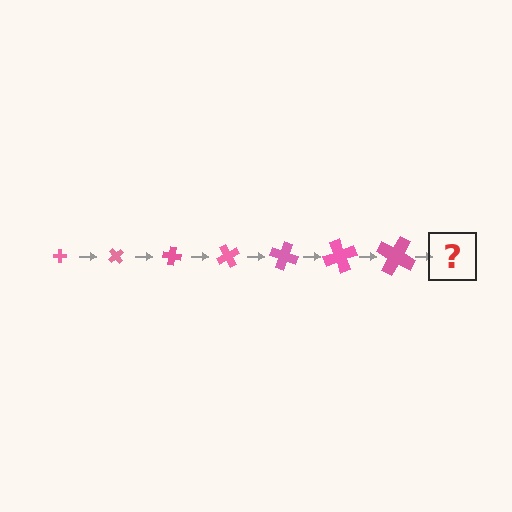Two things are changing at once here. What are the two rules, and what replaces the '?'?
The two rules are that the cross grows larger each step and it rotates 50 degrees each step. The '?' should be a cross, larger than the previous one and rotated 350 degrees from the start.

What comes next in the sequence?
The next element should be a cross, larger than the previous one and rotated 350 degrees from the start.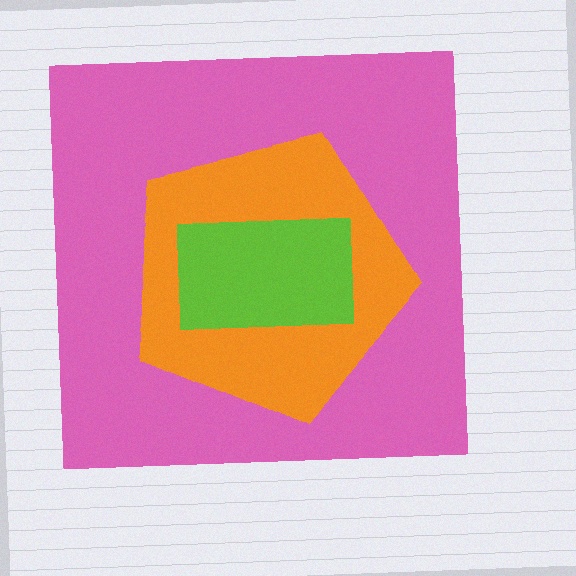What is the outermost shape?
The pink square.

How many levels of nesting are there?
3.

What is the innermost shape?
The lime rectangle.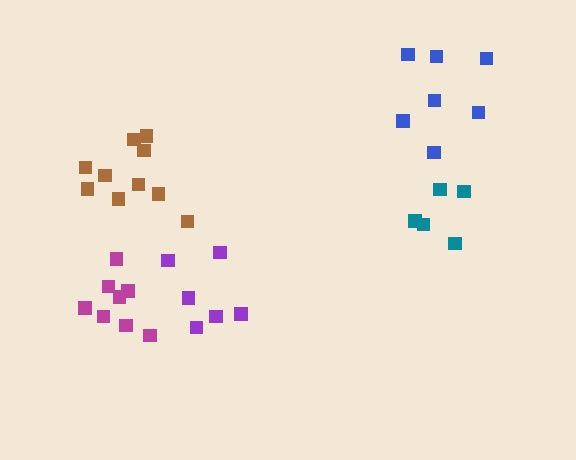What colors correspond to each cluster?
The clusters are colored: brown, teal, purple, blue, magenta.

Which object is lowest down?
The magenta cluster is bottommost.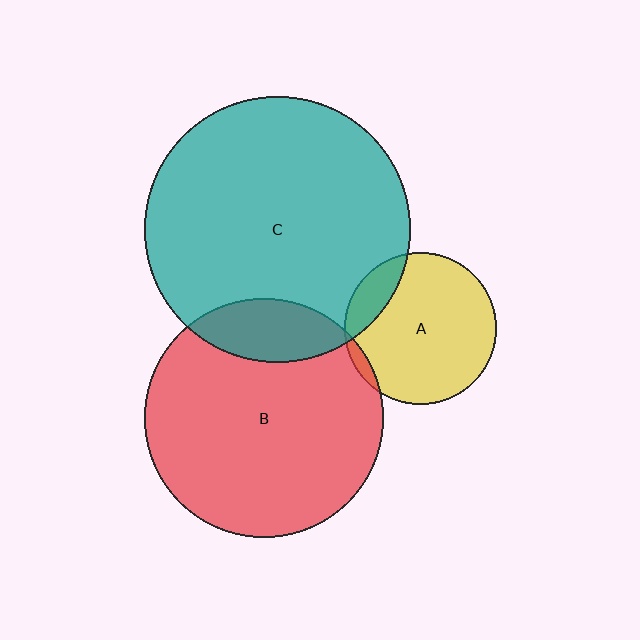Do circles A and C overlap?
Yes.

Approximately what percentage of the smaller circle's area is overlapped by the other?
Approximately 15%.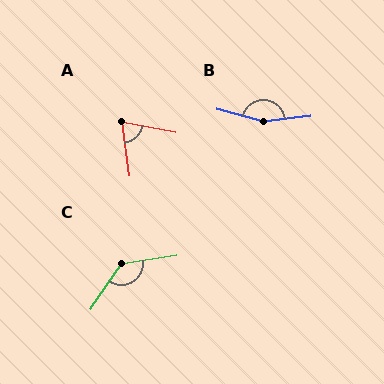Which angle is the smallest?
A, at approximately 72 degrees.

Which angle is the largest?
B, at approximately 159 degrees.